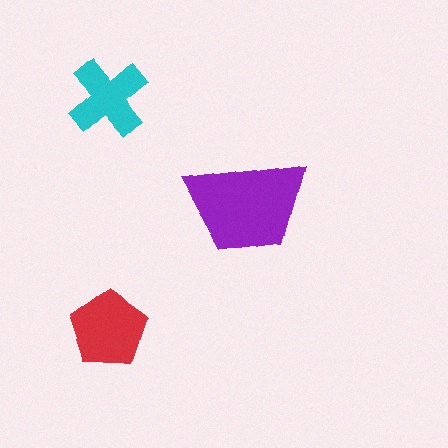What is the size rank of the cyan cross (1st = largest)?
3rd.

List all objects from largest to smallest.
The purple trapezoid, the red pentagon, the cyan cross.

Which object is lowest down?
The red pentagon is bottommost.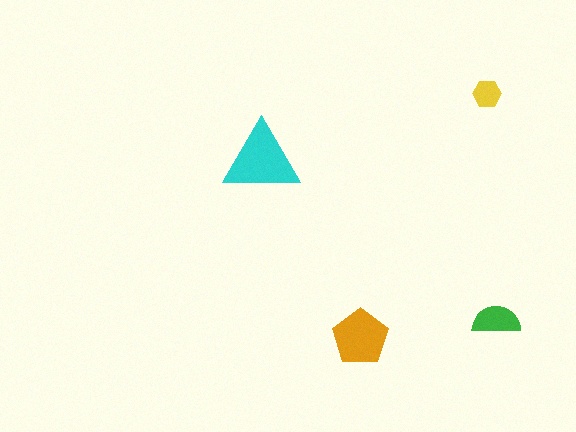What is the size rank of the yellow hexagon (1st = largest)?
4th.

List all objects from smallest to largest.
The yellow hexagon, the green semicircle, the orange pentagon, the cyan triangle.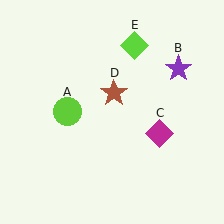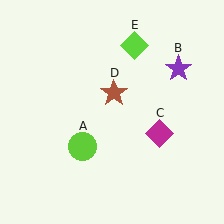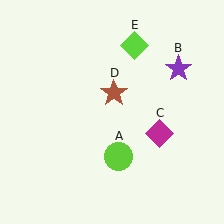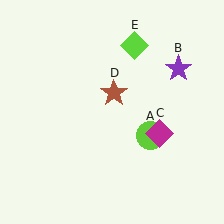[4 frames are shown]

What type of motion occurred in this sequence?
The lime circle (object A) rotated counterclockwise around the center of the scene.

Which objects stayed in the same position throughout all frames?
Purple star (object B) and magenta diamond (object C) and brown star (object D) and lime diamond (object E) remained stationary.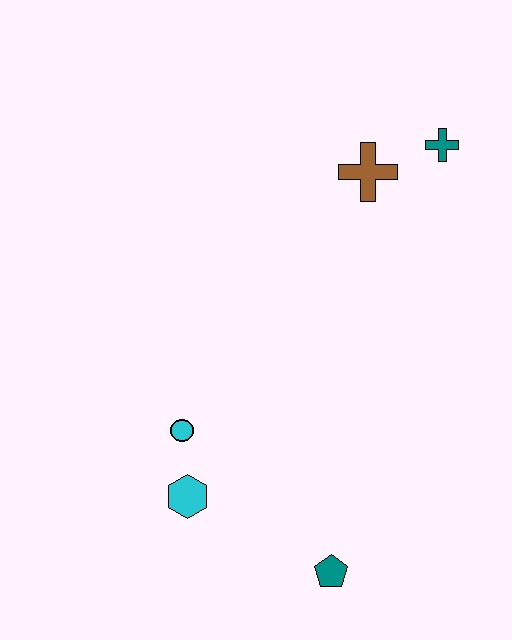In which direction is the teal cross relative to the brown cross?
The teal cross is to the right of the brown cross.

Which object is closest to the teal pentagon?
The cyan hexagon is closest to the teal pentagon.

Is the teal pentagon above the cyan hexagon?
No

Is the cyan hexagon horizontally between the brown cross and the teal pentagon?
No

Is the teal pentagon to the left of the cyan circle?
No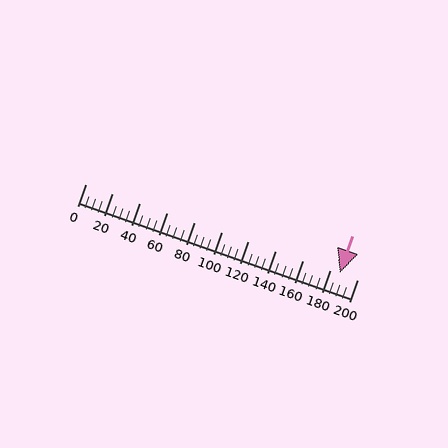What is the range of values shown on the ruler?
The ruler shows values from 0 to 200.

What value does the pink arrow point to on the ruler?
The pink arrow points to approximately 187.